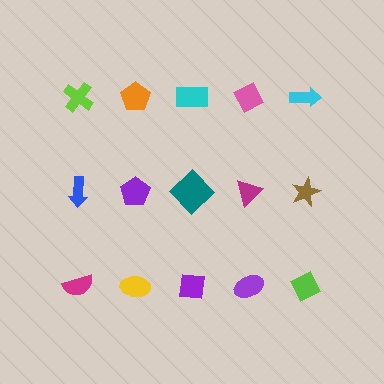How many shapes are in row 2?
5 shapes.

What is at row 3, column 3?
A purple square.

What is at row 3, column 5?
A lime diamond.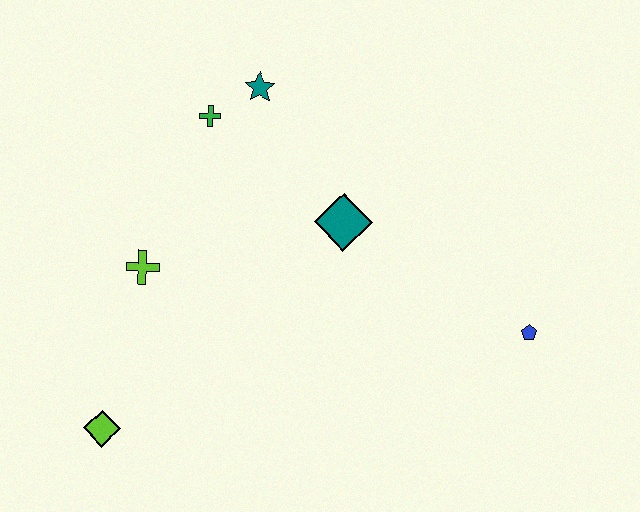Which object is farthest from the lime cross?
The blue pentagon is farthest from the lime cross.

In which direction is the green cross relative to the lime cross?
The green cross is above the lime cross.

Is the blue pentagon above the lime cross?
No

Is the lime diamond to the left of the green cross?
Yes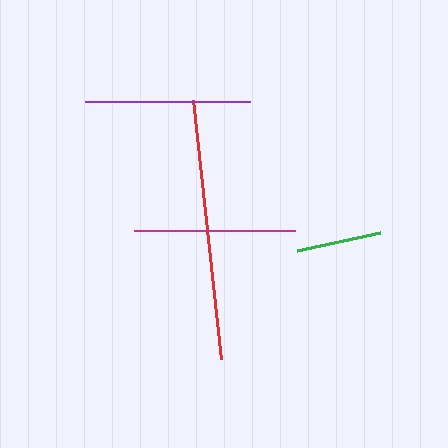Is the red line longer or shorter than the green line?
The red line is longer than the green line.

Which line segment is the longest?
The red line is the longest at approximately 261 pixels.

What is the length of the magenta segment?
The magenta segment is approximately 162 pixels long.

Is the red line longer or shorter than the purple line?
The red line is longer than the purple line.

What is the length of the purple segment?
The purple segment is approximately 165 pixels long.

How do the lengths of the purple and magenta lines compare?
The purple and magenta lines are approximately the same length.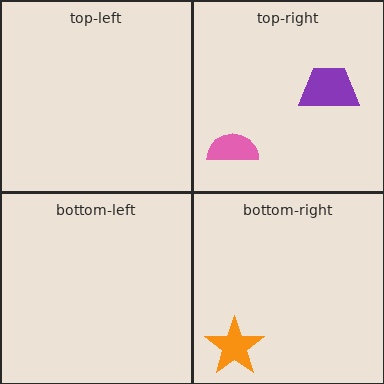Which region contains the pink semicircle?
The top-right region.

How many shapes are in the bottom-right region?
1.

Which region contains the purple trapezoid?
The top-right region.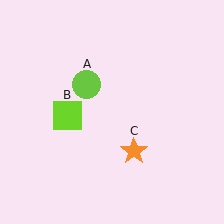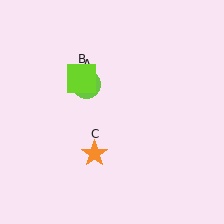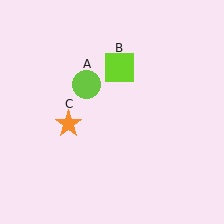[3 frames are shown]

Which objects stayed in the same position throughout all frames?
Lime circle (object A) remained stationary.